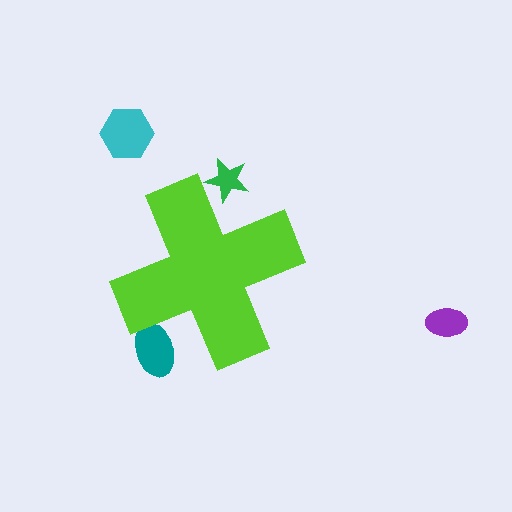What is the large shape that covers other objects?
A lime cross.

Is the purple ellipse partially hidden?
No, the purple ellipse is fully visible.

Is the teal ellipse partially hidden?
Yes, the teal ellipse is partially hidden behind the lime cross.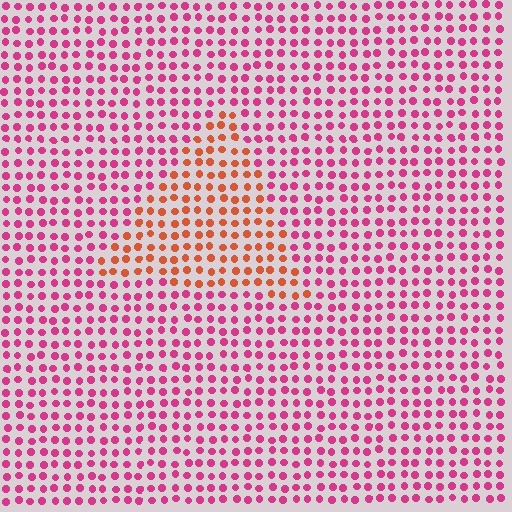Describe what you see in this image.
The image is filled with small magenta elements in a uniform arrangement. A triangle-shaped region is visible where the elements are tinted to a slightly different hue, forming a subtle color boundary.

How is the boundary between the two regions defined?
The boundary is defined purely by a slight shift in hue (about 44 degrees). Spacing, size, and orientation are identical on both sides.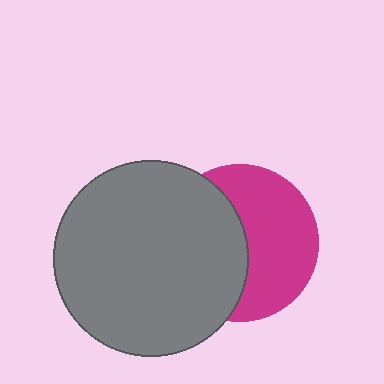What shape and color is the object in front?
The object in front is a gray circle.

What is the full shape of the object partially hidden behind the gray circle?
The partially hidden object is a magenta circle.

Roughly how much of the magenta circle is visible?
About half of it is visible (roughly 53%).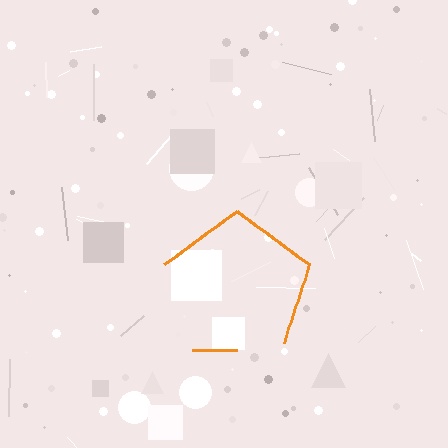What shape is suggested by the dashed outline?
The dashed outline suggests a pentagon.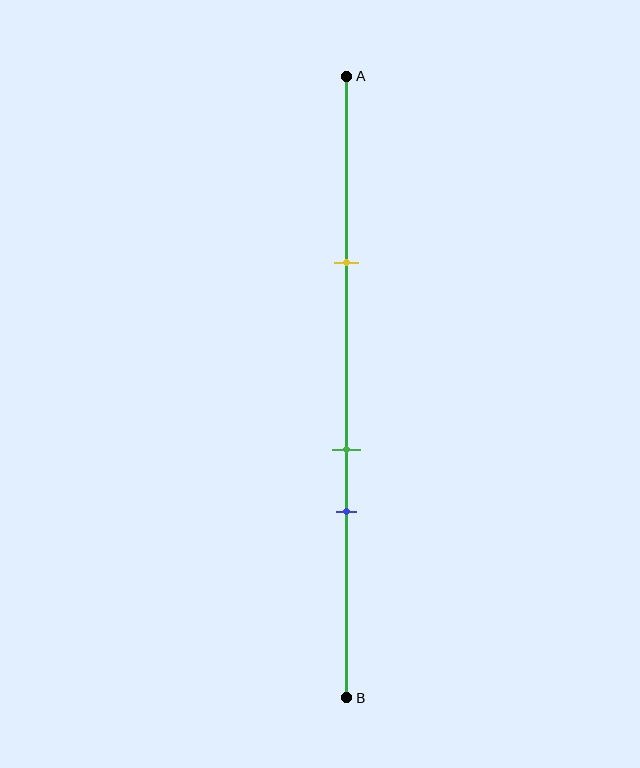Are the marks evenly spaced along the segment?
No, the marks are not evenly spaced.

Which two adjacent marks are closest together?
The green and blue marks are the closest adjacent pair.